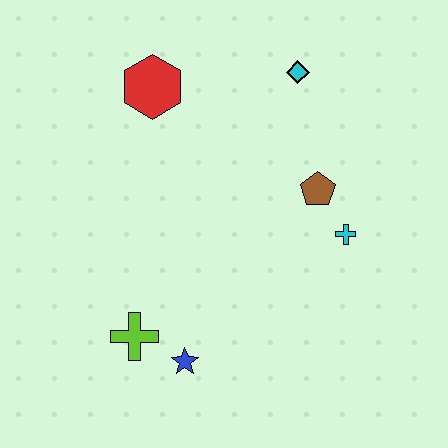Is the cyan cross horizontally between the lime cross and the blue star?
No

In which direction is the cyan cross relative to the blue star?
The cyan cross is to the right of the blue star.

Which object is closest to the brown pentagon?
The cyan cross is closest to the brown pentagon.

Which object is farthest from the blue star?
The cyan diamond is farthest from the blue star.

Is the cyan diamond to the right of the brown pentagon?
No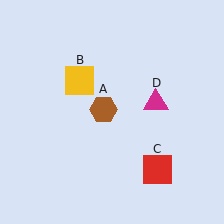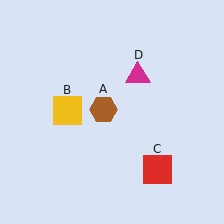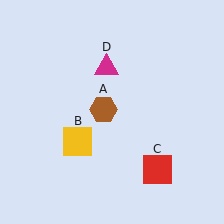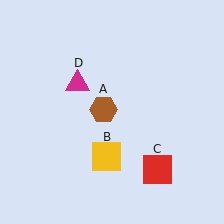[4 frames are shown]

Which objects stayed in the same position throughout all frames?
Brown hexagon (object A) and red square (object C) remained stationary.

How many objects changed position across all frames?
2 objects changed position: yellow square (object B), magenta triangle (object D).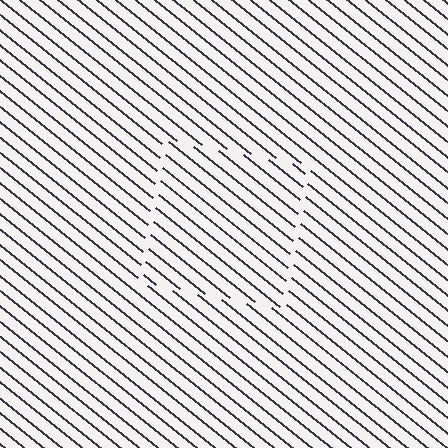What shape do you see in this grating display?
An illusory square. The interior of the shape contains the same grating, shifted by half a period — the contour is defined by the phase discontinuity where line-ends from the inner and outer gratings abut.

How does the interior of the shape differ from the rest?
The interior of the shape contains the same grating, shifted by half a period — the contour is defined by the phase discontinuity where line-ends from the inner and outer gratings abut.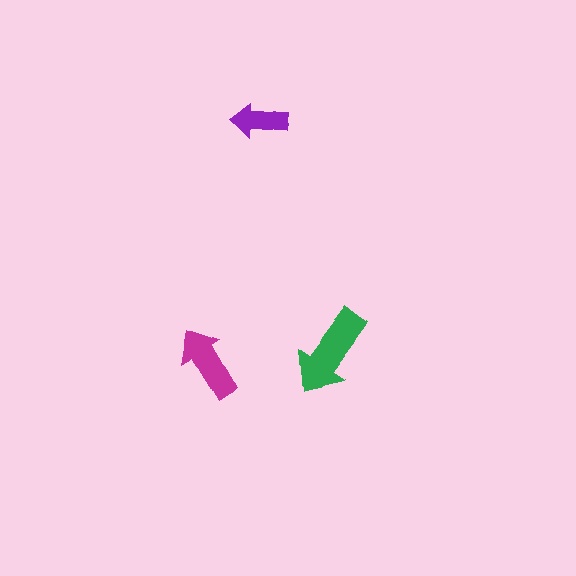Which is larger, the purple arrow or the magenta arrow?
The magenta one.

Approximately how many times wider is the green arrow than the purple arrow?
About 1.5 times wider.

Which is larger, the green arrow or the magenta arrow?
The green one.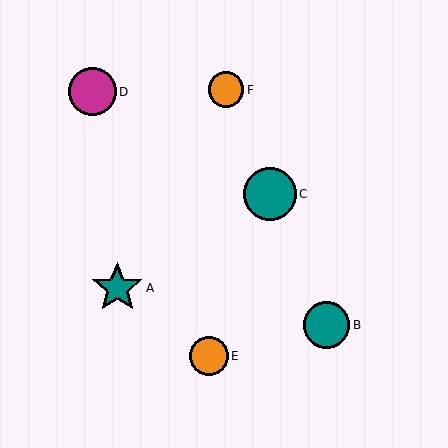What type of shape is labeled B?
Shape B is a teal circle.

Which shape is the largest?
The teal circle (labeled C) is the largest.